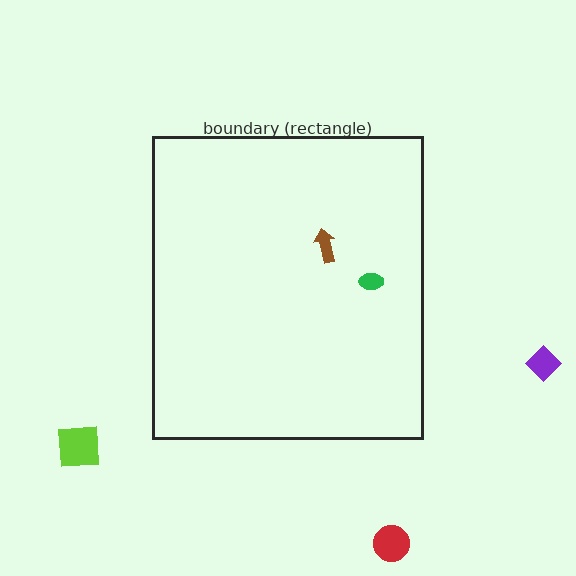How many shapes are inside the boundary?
2 inside, 3 outside.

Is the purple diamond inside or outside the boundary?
Outside.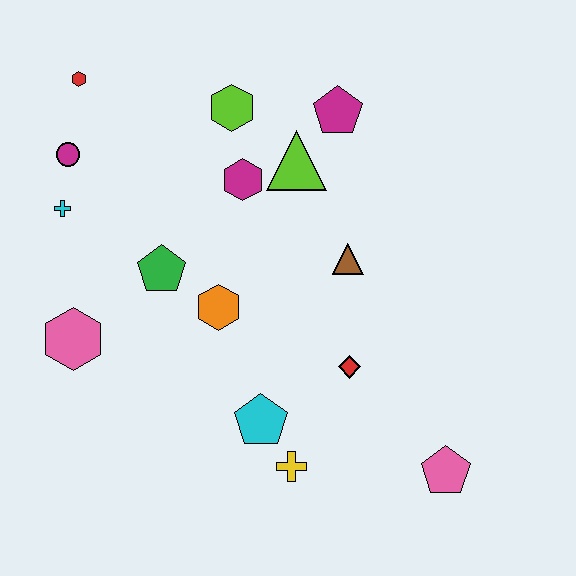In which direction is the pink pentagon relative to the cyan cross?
The pink pentagon is to the right of the cyan cross.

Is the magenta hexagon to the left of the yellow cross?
Yes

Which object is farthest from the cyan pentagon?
The red hexagon is farthest from the cyan pentagon.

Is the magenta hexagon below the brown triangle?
No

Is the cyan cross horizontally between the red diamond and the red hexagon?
No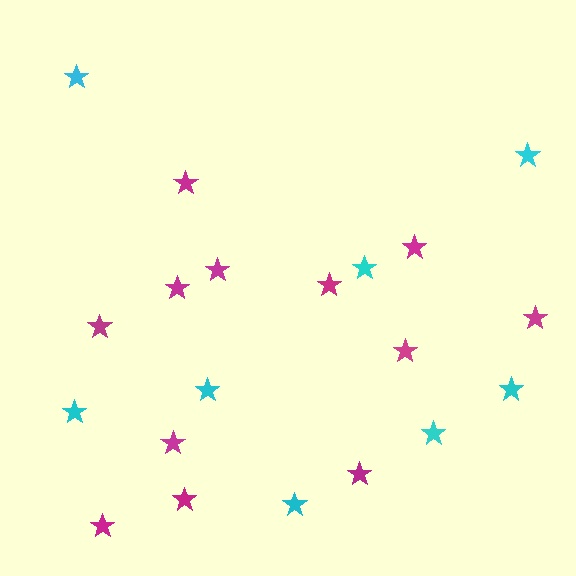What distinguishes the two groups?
There are 2 groups: one group of magenta stars (12) and one group of cyan stars (8).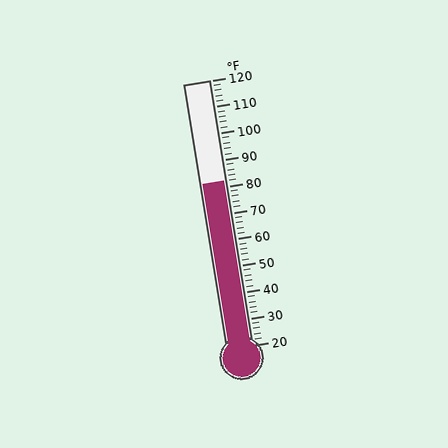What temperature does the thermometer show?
The thermometer shows approximately 82°F.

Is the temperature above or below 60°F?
The temperature is above 60°F.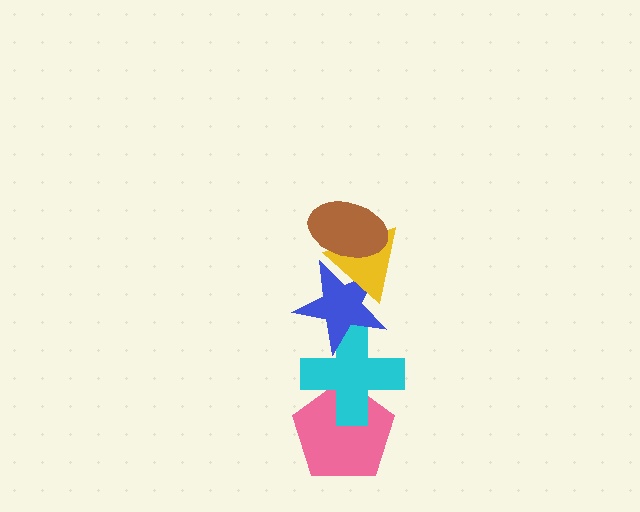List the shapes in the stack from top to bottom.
From top to bottom: the brown ellipse, the yellow triangle, the blue star, the cyan cross, the pink pentagon.